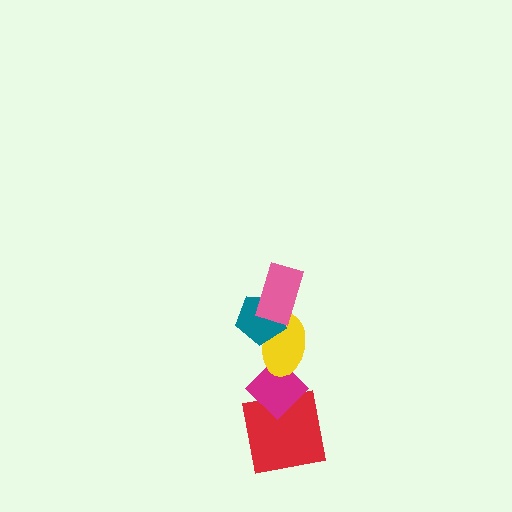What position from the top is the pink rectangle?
The pink rectangle is 1st from the top.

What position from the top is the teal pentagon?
The teal pentagon is 2nd from the top.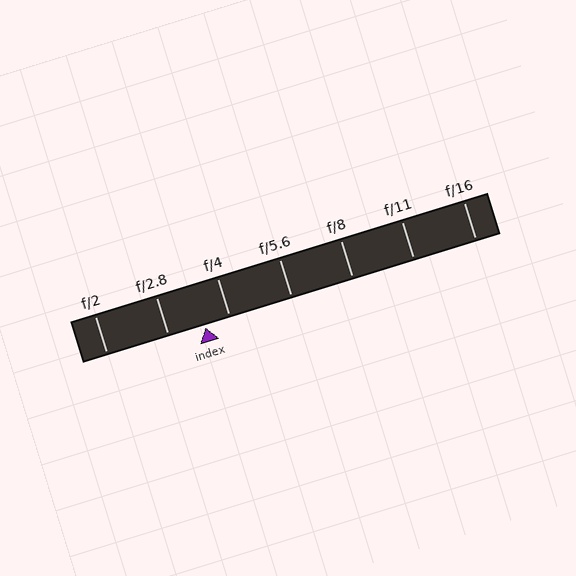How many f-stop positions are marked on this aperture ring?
There are 7 f-stop positions marked.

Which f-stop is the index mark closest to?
The index mark is closest to f/4.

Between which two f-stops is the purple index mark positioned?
The index mark is between f/2.8 and f/4.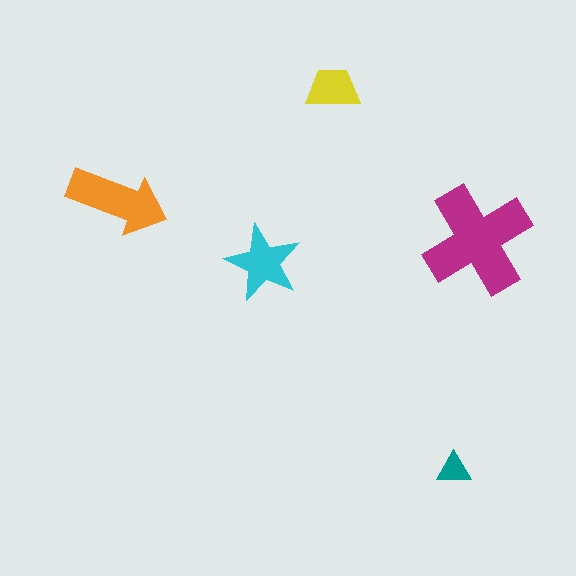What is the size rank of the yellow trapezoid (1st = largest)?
4th.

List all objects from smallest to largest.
The teal triangle, the yellow trapezoid, the cyan star, the orange arrow, the magenta cross.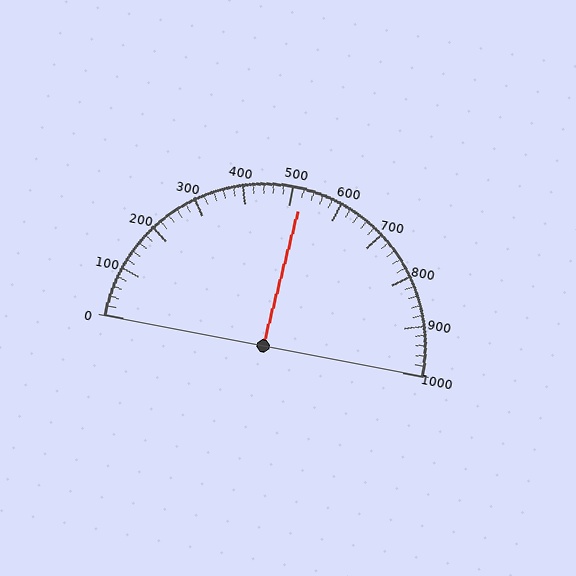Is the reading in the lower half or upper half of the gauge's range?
The reading is in the upper half of the range (0 to 1000).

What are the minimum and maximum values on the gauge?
The gauge ranges from 0 to 1000.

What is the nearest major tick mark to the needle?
The nearest major tick mark is 500.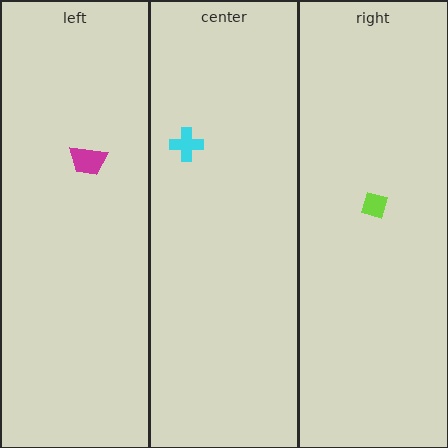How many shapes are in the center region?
1.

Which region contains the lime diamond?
The right region.